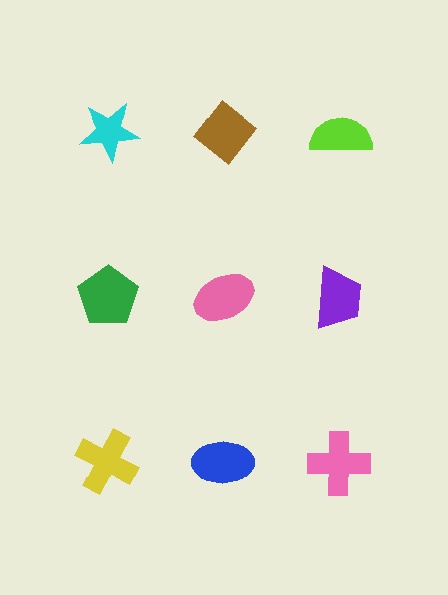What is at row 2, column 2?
A pink ellipse.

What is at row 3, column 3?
A pink cross.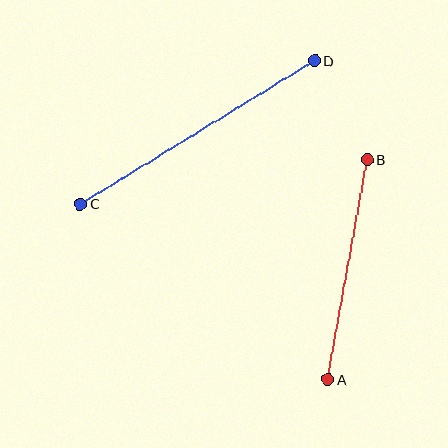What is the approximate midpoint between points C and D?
The midpoint is at approximately (198, 132) pixels.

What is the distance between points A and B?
The distance is approximately 224 pixels.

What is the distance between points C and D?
The distance is approximately 274 pixels.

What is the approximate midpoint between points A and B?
The midpoint is at approximately (348, 269) pixels.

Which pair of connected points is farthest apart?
Points C and D are farthest apart.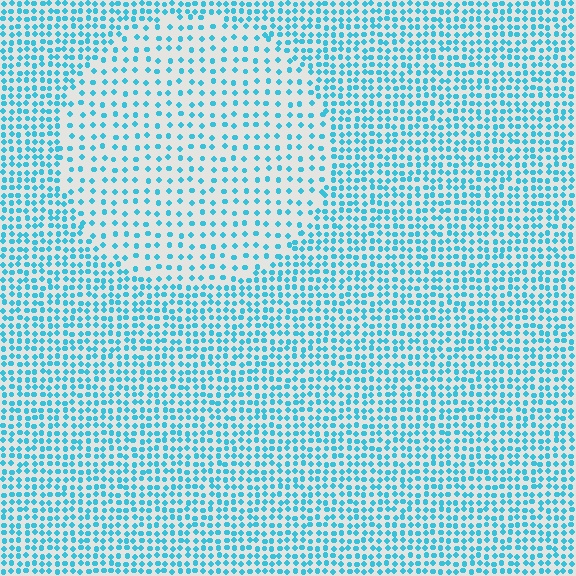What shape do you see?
I see a circle.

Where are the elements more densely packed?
The elements are more densely packed outside the circle boundary.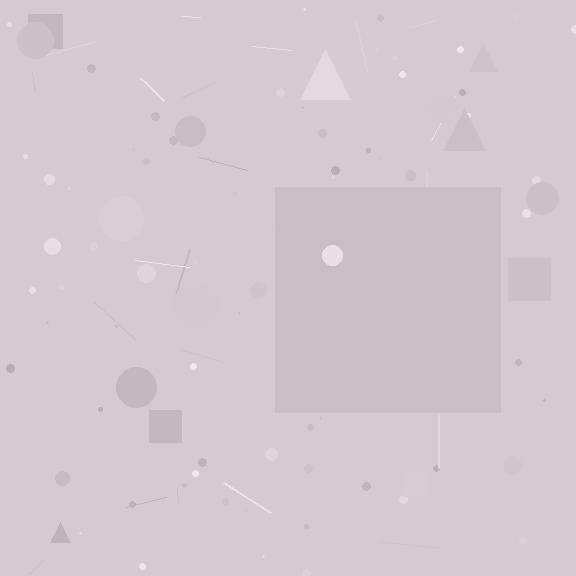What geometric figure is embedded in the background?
A square is embedded in the background.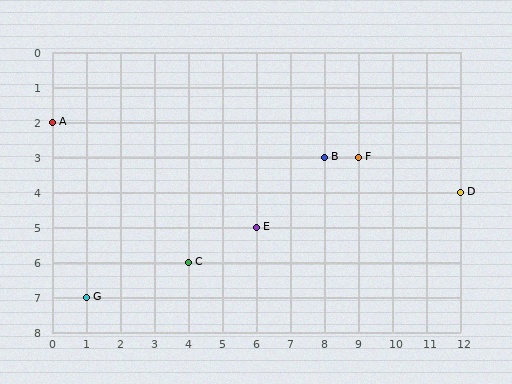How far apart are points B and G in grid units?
Points B and G are 7 columns and 4 rows apart (about 8.1 grid units diagonally).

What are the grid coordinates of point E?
Point E is at grid coordinates (6, 5).